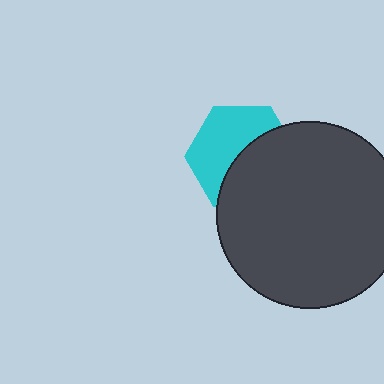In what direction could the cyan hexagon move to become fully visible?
The cyan hexagon could move toward the upper-left. That would shift it out from behind the dark gray circle entirely.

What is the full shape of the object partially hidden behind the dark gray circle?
The partially hidden object is a cyan hexagon.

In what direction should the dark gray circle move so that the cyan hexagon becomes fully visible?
The dark gray circle should move toward the lower-right. That is the shortest direction to clear the overlap and leave the cyan hexagon fully visible.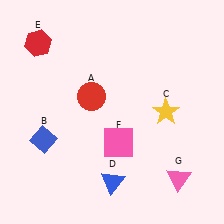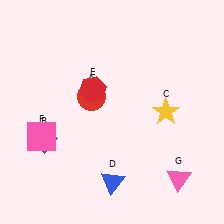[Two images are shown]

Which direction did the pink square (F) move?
The pink square (F) moved left.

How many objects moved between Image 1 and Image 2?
2 objects moved between the two images.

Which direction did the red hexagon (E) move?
The red hexagon (E) moved right.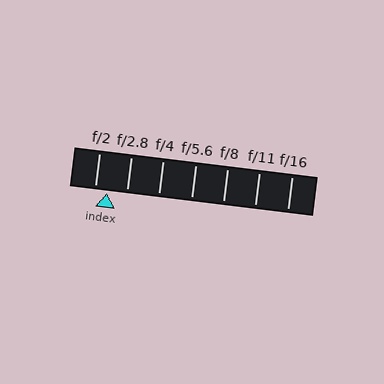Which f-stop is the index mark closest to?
The index mark is closest to f/2.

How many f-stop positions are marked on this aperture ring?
There are 7 f-stop positions marked.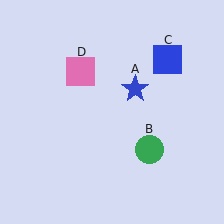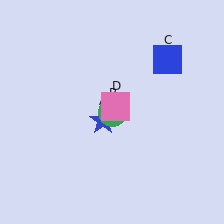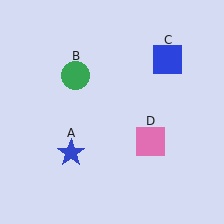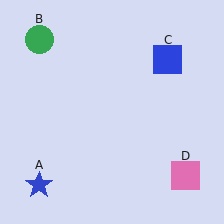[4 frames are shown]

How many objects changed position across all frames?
3 objects changed position: blue star (object A), green circle (object B), pink square (object D).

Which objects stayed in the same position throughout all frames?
Blue square (object C) remained stationary.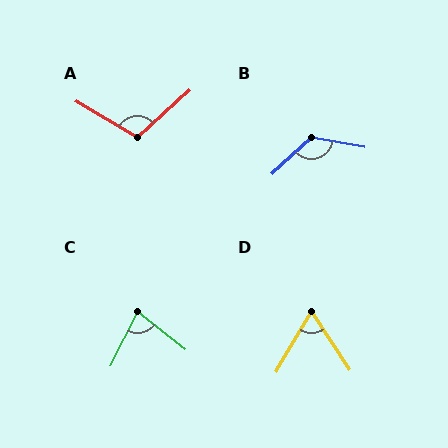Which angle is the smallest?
D, at approximately 64 degrees.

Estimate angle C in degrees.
Approximately 79 degrees.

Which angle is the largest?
B, at approximately 127 degrees.